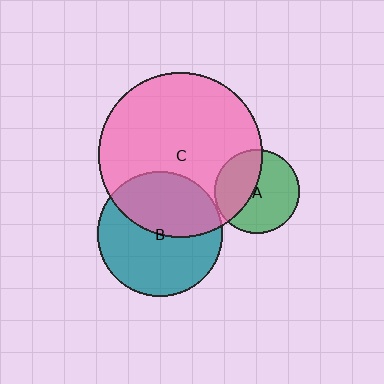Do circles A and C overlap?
Yes.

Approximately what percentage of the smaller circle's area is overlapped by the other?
Approximately 40%.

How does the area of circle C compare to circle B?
Approximately 1.7 times.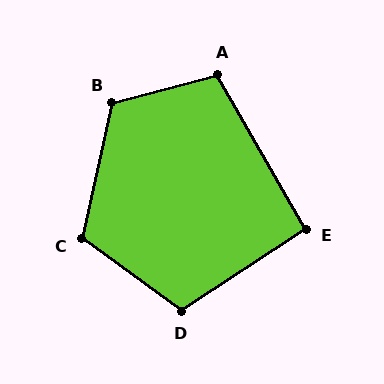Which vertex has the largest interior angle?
B, at approximately 117 degrees.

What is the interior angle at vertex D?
Approximately 111 degrees (obtuse).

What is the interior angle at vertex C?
Approximately 113 degrees (obtuse).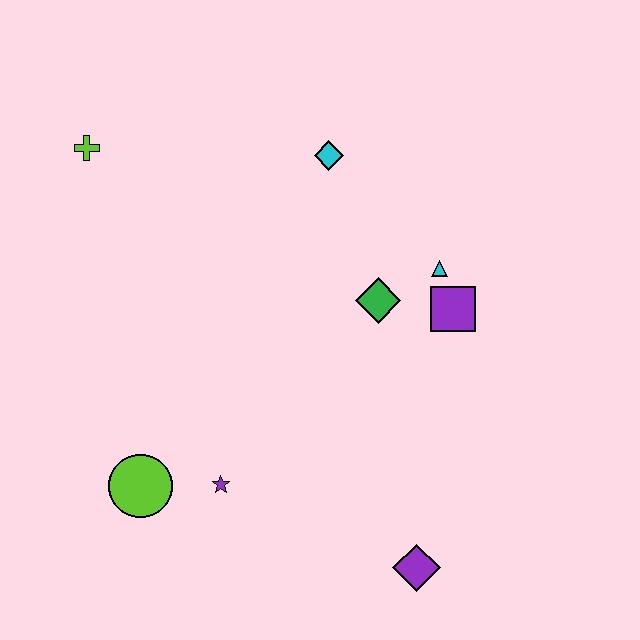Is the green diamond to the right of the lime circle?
Yes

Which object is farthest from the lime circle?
The cyan diamond is farthest from the lime circle.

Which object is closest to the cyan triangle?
The purple square is closest to the cyan triangle.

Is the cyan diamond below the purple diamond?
No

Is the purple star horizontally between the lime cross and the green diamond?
Yes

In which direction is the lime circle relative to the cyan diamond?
The lime circle is below the cyan diamond.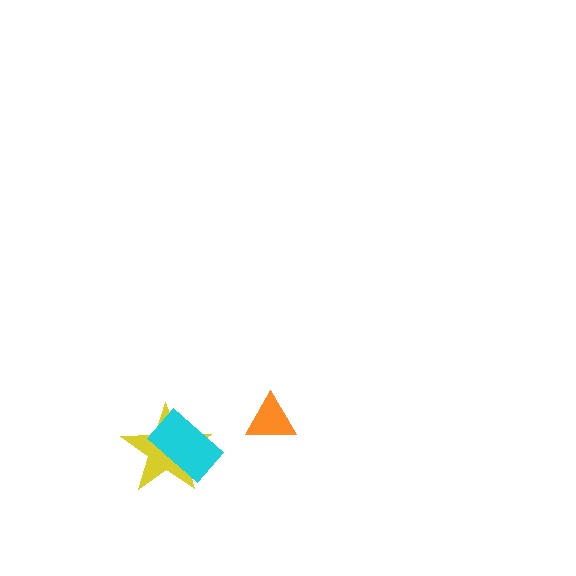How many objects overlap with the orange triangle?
0 objects overlap with the orange triangle.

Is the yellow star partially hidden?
Yes, it is partially covered by another shape.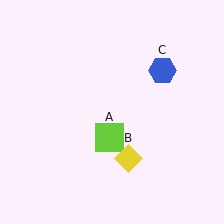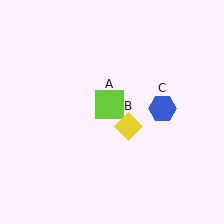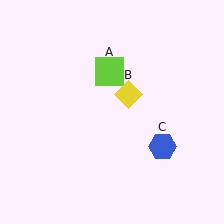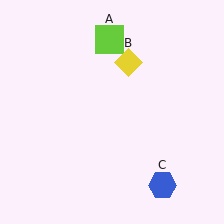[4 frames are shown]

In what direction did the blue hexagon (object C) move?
The blue hexagon (object C) moved down.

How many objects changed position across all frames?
3 objects changed position: lime square (object A), yellow diamond (object B), blue hexagon (object C).